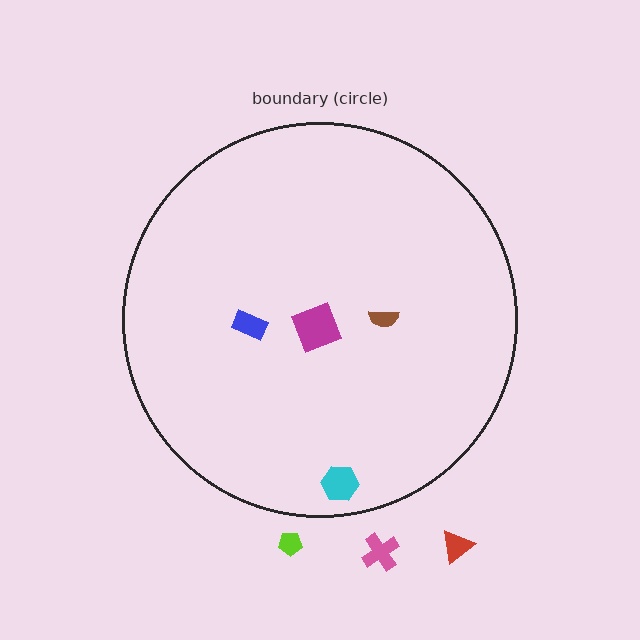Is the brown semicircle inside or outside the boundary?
Inside.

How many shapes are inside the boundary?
4 inside, 3 outside.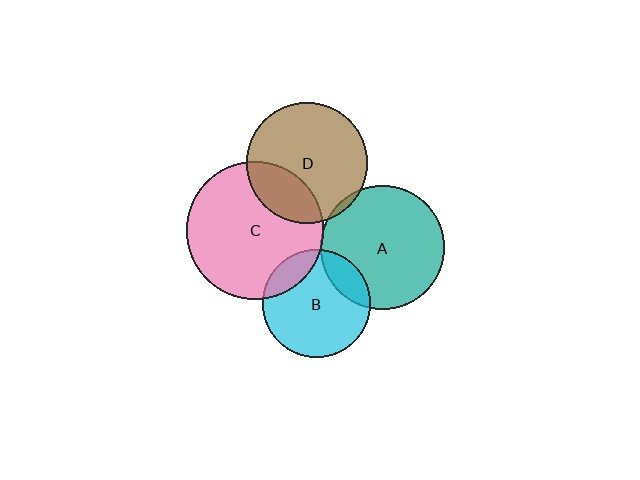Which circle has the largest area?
Circle C (pink).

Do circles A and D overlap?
Yes.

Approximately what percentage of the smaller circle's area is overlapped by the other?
Approximately 5%.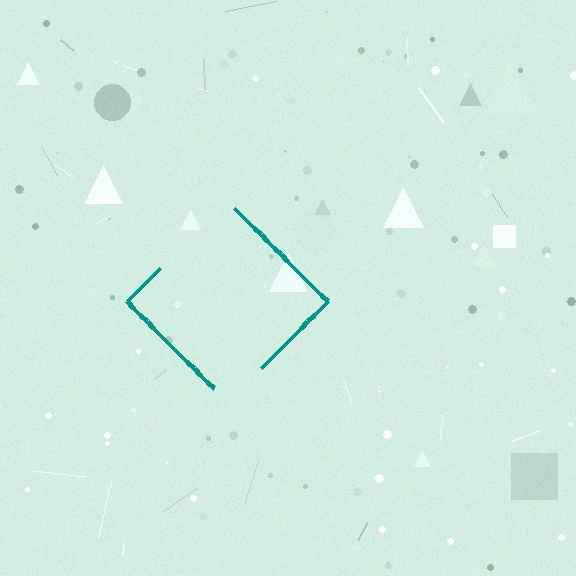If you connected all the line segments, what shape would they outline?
They would outline a diamond.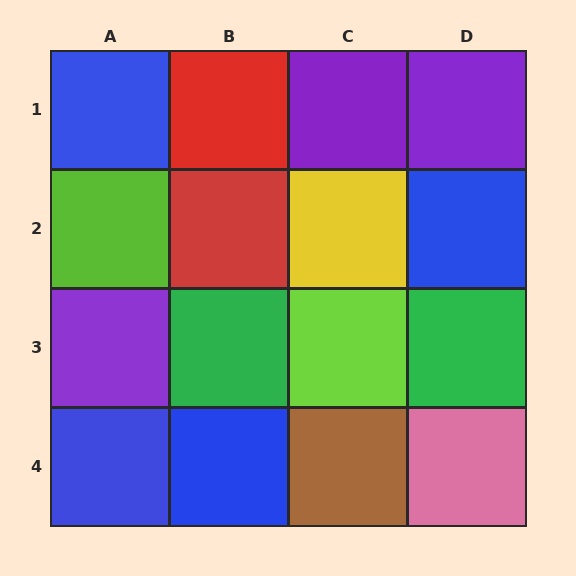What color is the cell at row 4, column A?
Blue.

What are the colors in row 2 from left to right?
Lime, red, yellow, blue.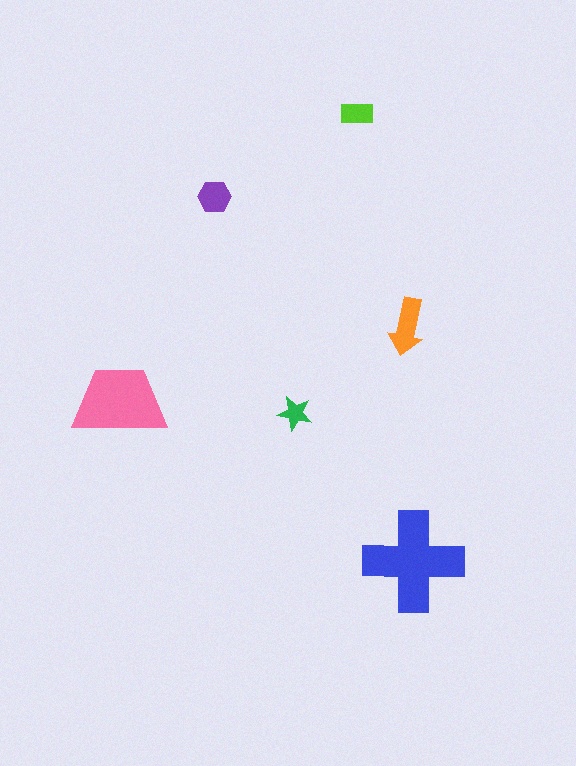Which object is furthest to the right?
The blue cross is rightmost.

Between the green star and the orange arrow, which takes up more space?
The orange arrow.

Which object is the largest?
The blue cross.